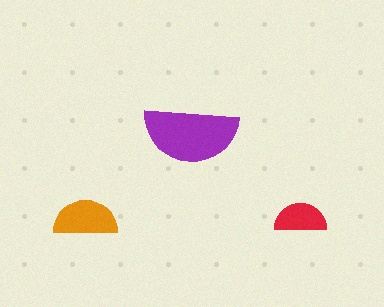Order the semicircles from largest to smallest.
the purple one, the orange one, the red one.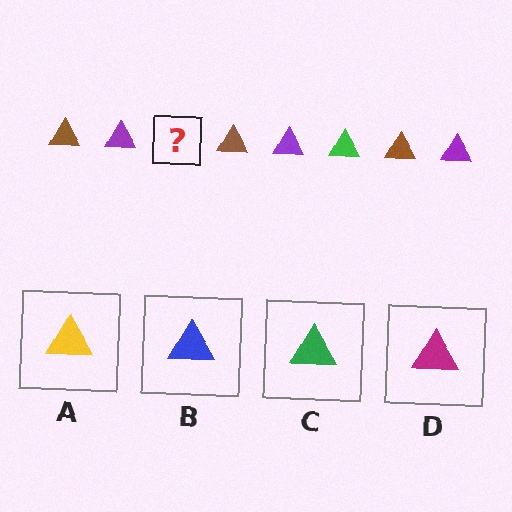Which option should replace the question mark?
Option C.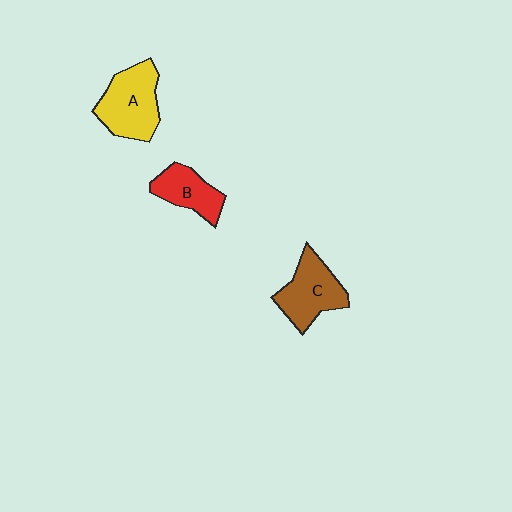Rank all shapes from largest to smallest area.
From largest to smallest: A (yellow), C (brown), B (red).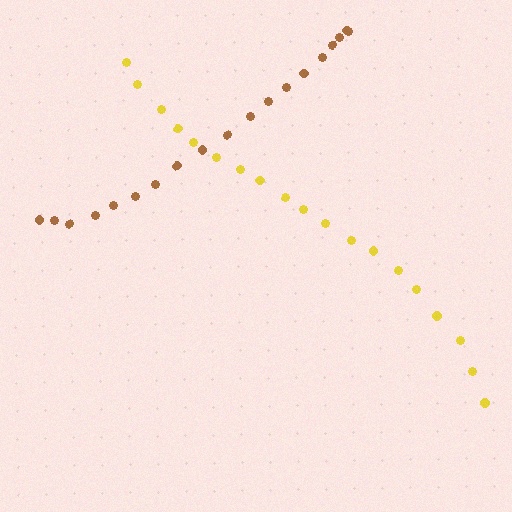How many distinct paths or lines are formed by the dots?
There are 2 distinct paths.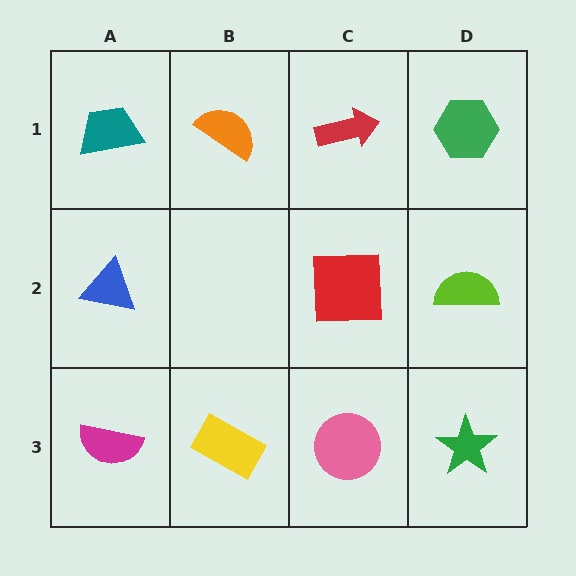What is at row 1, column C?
A red arrow.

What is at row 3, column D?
A green star.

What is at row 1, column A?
A teal trapezoid.